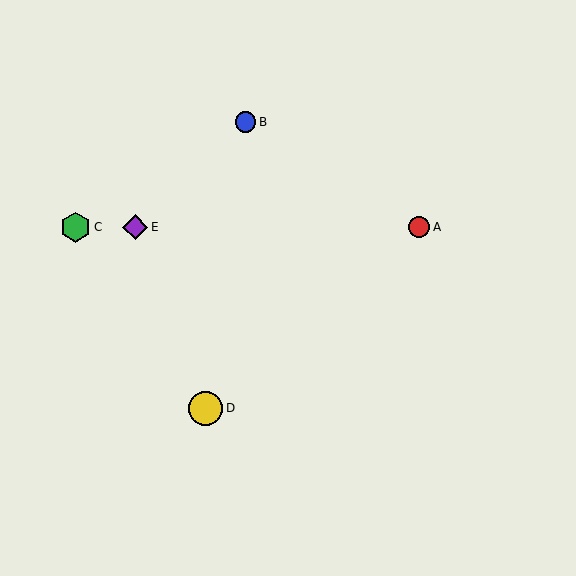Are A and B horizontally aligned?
No, A is at y≈227 and B is at y≈122.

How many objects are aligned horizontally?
3 objects (A, C, E) are aligned horizontally.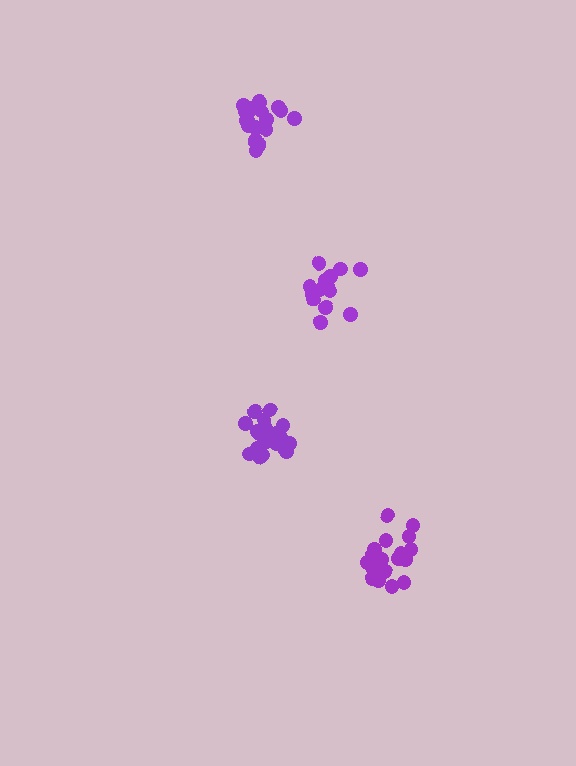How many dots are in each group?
Group 1: 17 dots, Group 2: 20 dots, Group 3: 20 dots, Group 4: 15 dots (72 total).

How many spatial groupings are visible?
There are 4 spatial groupings.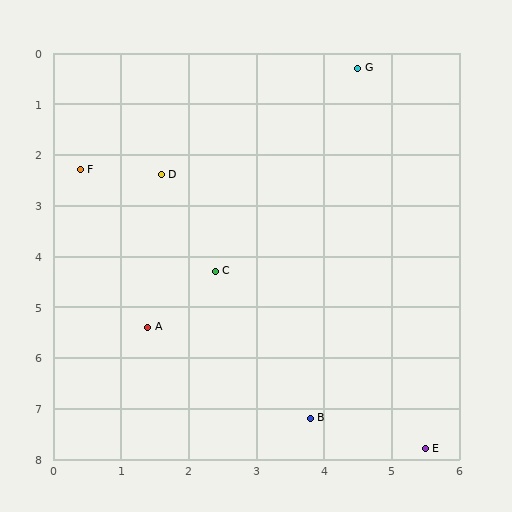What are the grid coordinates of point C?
Point C is at approximately (2.4, 4.3).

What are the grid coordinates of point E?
Point E is at approximately (5.5, 7.8).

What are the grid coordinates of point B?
Point B is at approximately (3.8, 7.2).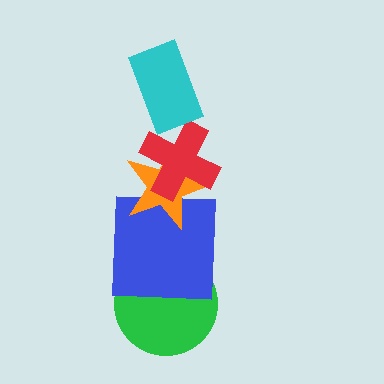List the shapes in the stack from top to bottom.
From top to bottom: the cyan rectangle, the red cross, the orange star, the blue square, the green circle.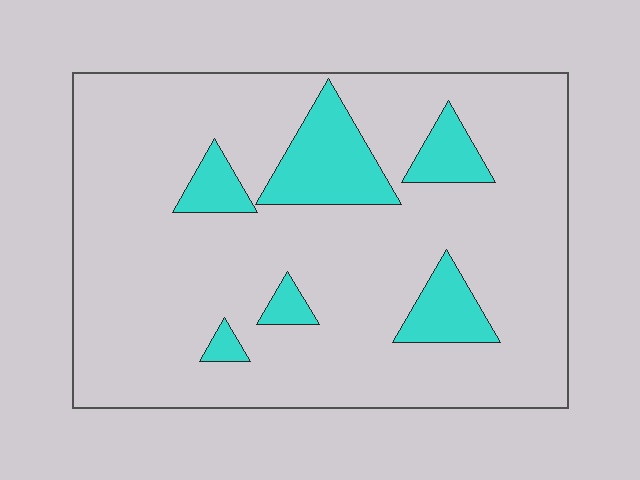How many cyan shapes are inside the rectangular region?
6.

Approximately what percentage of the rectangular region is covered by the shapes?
Approximately 15%.